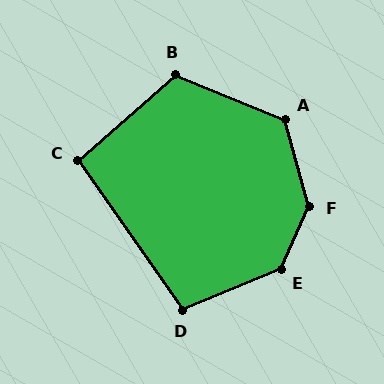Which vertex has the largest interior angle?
F, at approximately 141 degrees.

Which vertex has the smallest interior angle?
C, at approximately 96 degrees.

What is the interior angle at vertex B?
Approximately 117 degrees (obtuse).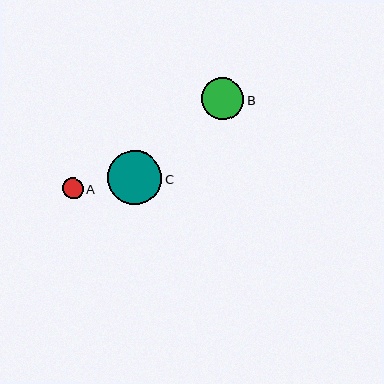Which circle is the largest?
Circle C is the largest with a size of approximately 55 pixels.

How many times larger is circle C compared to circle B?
Circle C is approximately 1.3 times the size of circle B.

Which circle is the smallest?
Circle A is the smallest with a size of approximately 21 pixels.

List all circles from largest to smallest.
From largest to smallest: C, B, A.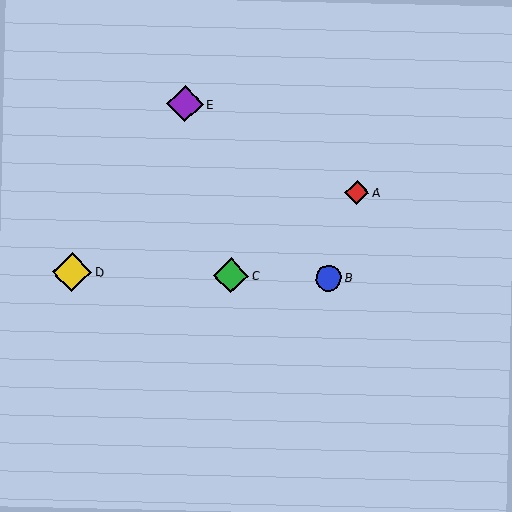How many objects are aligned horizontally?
3 objects (B, C, D) are aligned horizontally.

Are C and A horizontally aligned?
No, C is at y≈276 and A is at y≈193.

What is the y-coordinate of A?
Object A is at y≈193.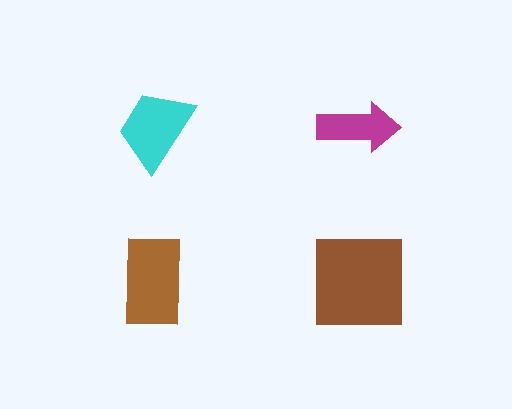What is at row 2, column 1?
A brown rectangle.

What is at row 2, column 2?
A brown square.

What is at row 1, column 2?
A magenta arrow.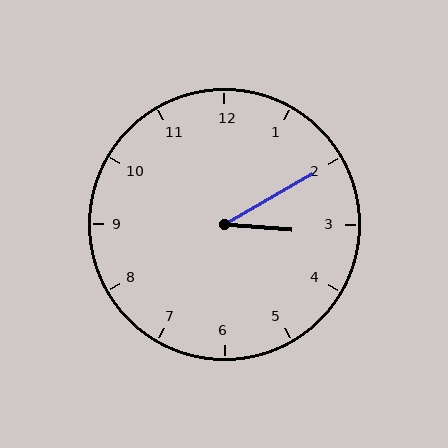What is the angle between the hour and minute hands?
Approximately 35 degrees.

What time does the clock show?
3:10.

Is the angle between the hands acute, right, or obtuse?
It is acute.